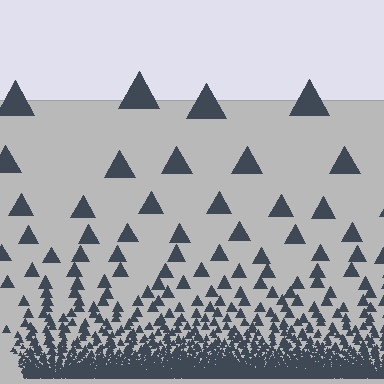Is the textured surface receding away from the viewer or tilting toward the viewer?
The surface appears to tilt toward the viewer. Texture elements get larger and sparser toward the top.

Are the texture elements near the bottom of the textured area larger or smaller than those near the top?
Smaller. The gradient is inverted — elements near the bottom are smaller and denser.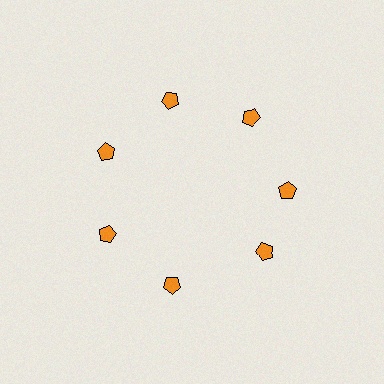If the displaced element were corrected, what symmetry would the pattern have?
It would have 7-fold rotational symmetry — the pattern would map onto itself every 51 degrees.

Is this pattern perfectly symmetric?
No. The 7 orange pentagons are arranged in a ring, but one element near the 5 o'clock position is rotated out of alignment along the ring, breaking the 7-fold rotational symmetry.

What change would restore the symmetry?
The symmetry would be restored by rotating it back into even spacing with its neighbors so that all 7 pentagons sit at equal angles and equal distance from the center.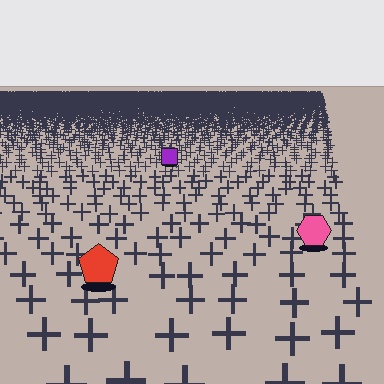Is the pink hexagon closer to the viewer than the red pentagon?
No. The red pentagon is closer — you can tell from the texture gradient: the ground texture is coarser near it.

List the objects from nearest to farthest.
From nearest to farthest: the red pentagon, the pink hexagon, the purple square.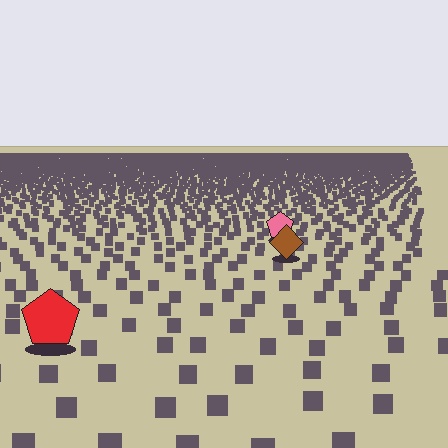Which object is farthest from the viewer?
The pink pentagon is farthest from the viewer. It appears smaller and the ground texture around it is denser.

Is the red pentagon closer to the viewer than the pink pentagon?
Yes. The red pentagon is closer — you can tell from the texture gradient: the ground texture is coarser near it.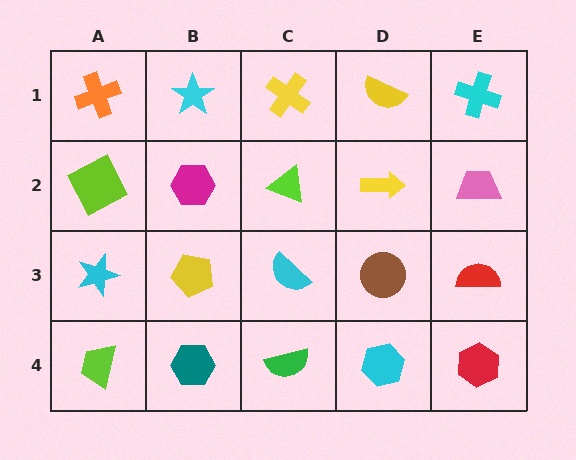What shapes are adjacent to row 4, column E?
A red semicircle (row 3, column E), a cyan hexagon (row 4, column D).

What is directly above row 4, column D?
A brown circle.